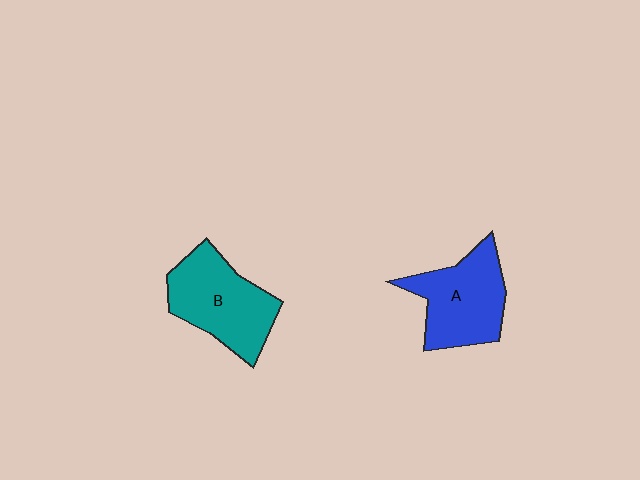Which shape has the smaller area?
Shape A (blue).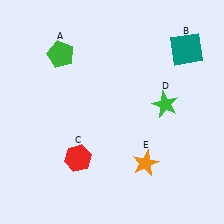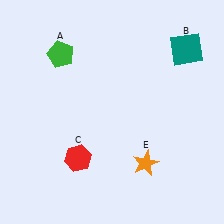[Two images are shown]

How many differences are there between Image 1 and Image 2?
There is 1 difference between the two images.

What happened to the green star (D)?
The green star (D) was removed in Image 2. It was in the top-right area of Image 1.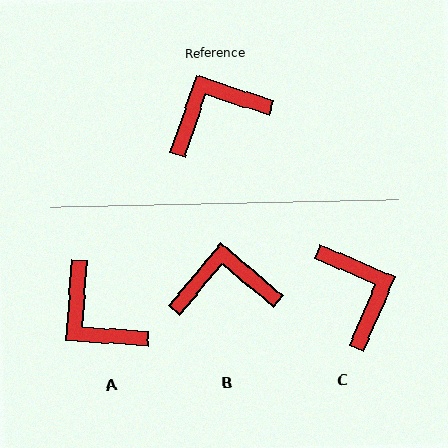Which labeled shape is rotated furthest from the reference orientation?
A, about 105 degrees away.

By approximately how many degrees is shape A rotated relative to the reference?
Approximately 105 degrees counter-clockwise.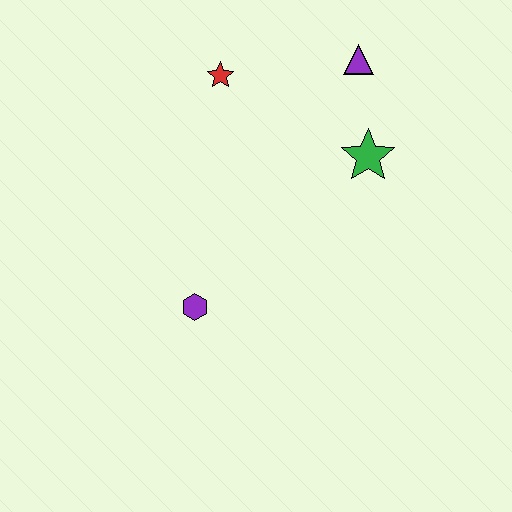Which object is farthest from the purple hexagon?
The purple triangle is farthest from the purple hexagon.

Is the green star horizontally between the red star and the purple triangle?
No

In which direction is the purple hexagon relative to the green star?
The purple hexagon is to the left of the green star.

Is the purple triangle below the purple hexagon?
No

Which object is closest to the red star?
The purple triangle is closest to the red star.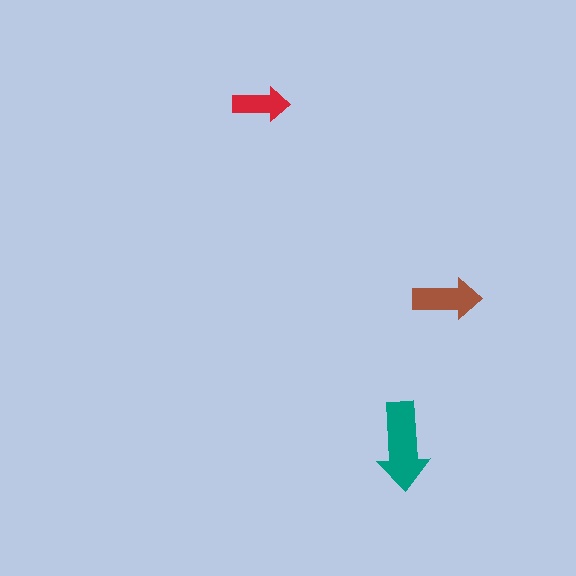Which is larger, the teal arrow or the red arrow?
The teal one.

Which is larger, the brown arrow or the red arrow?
The brown one.